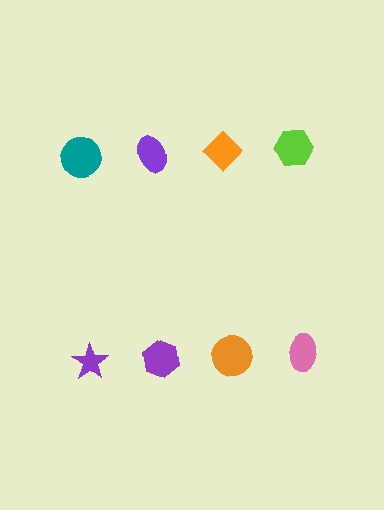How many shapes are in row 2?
4 shapes.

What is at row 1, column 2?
A purple ellipse.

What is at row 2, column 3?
An orange circle.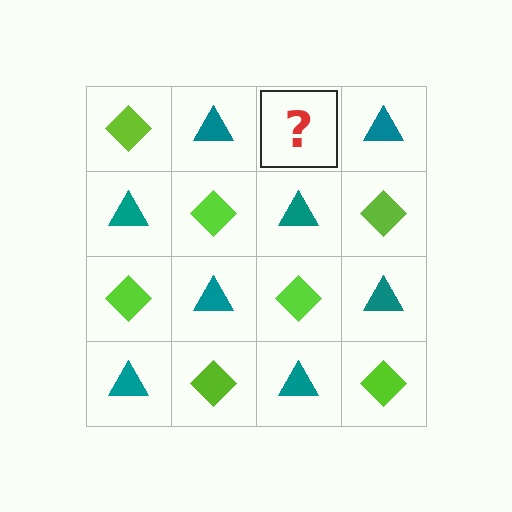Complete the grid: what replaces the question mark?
The question mark should be replaced with a lime diamond.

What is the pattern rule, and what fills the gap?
The rule is that it alternates lime diamond and teal triangle in a checkerboard pattern. The gap should be filled with a lime diamond.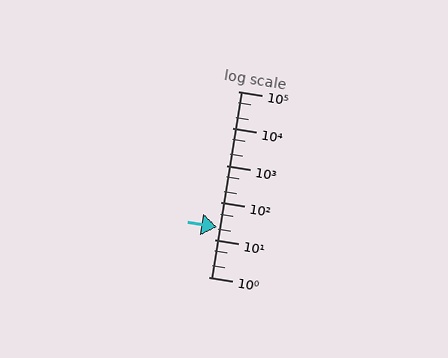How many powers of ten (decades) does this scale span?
The scale spans 5 decades, from 1 to 100000.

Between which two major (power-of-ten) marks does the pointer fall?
The pointer is between 10 and 100.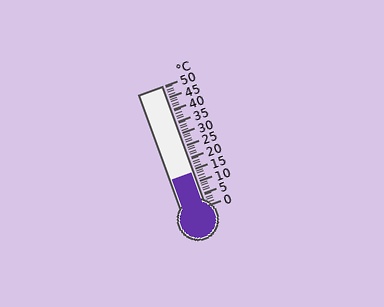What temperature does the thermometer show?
The thermometer shows approximately 14°C.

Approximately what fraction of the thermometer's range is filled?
The thermometer is filled to approximately 30% of its range.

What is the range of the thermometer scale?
The thermometer scale ranges from 0°C to 50°C.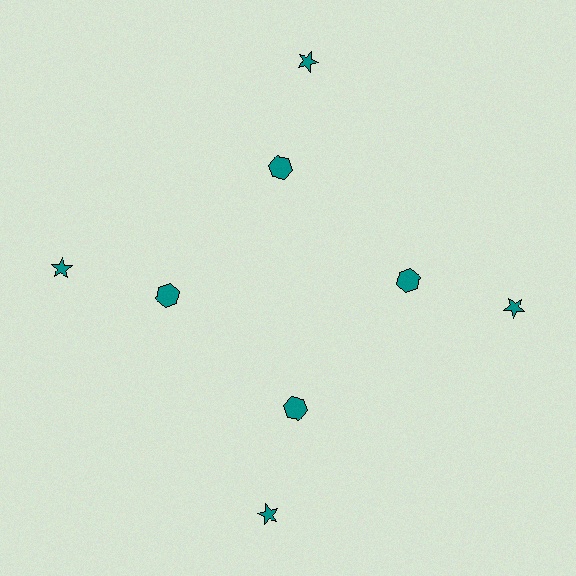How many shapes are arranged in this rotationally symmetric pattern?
There are 8 shapes, arranged in 4 groups of 2.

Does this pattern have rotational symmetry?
Yes, this pattern has 4-fold rotational symmetry. It looks the same after rotating 90 degrees around the center.